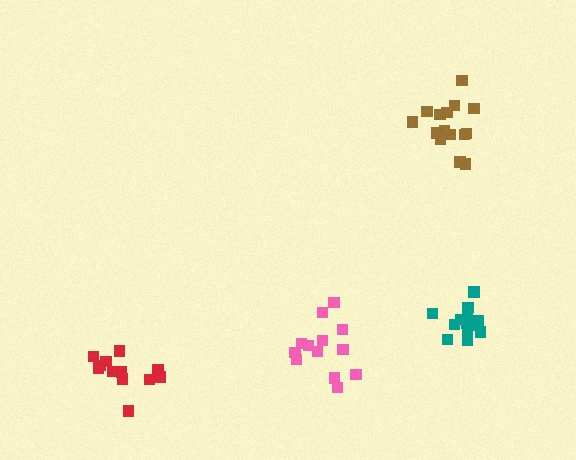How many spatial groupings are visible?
There are 4 spatial groupings.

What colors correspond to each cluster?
The clusters are colored: red, brown, teal, pink.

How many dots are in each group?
Group 1: 12 dots, Group 2: 15 dots, Group 3: 15 dots, Group 4: 13 dots (55 total).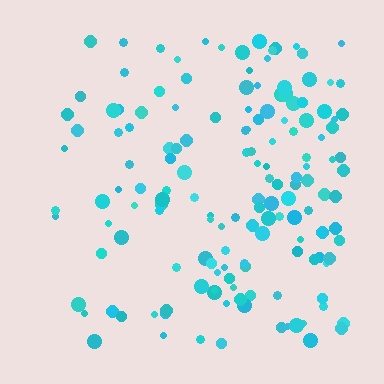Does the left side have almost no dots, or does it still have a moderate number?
Still a moderate number, just noticeably fewer than the right.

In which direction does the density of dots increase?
From left to right, with the right side densest.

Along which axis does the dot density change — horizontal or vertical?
Horizontal.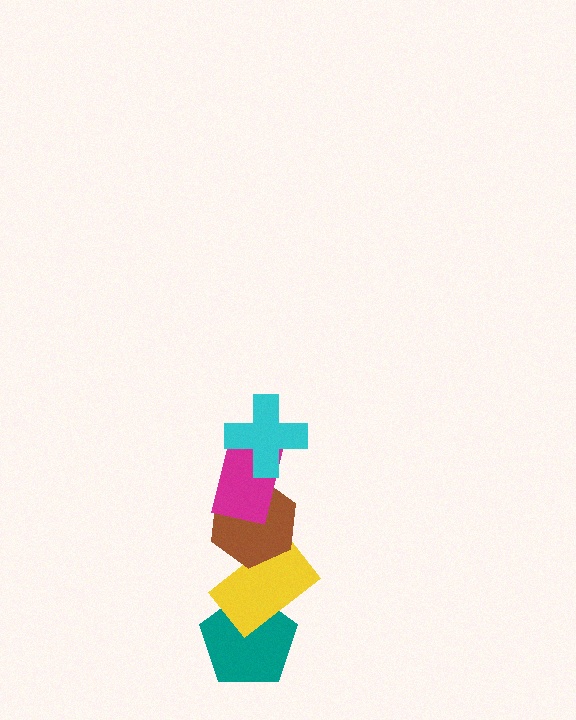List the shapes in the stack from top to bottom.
From top to bottom: the cyan cross, the magenta rectangle, the brown hexagon, the yellow rectangle, the teal pentagon.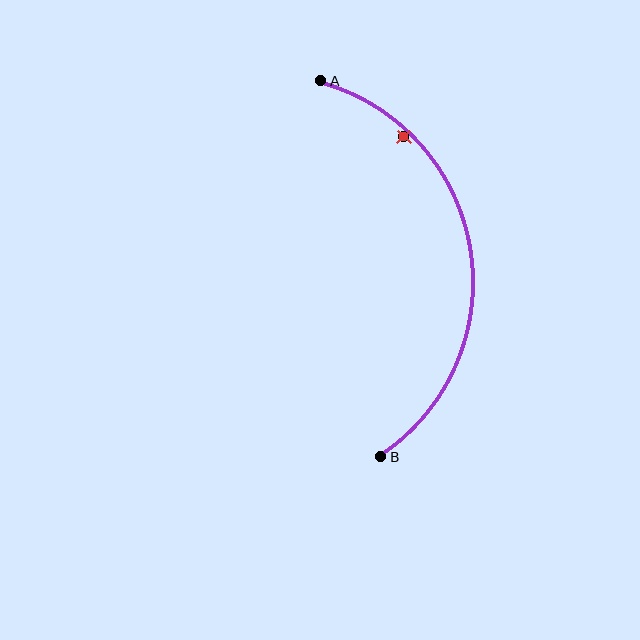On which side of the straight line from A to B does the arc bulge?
The arc bulges to the right of the straight line connecting A and B.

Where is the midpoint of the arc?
The arc midpoint is the point on the curve farthest from the straight line joining A and B. It sits to the right of that line.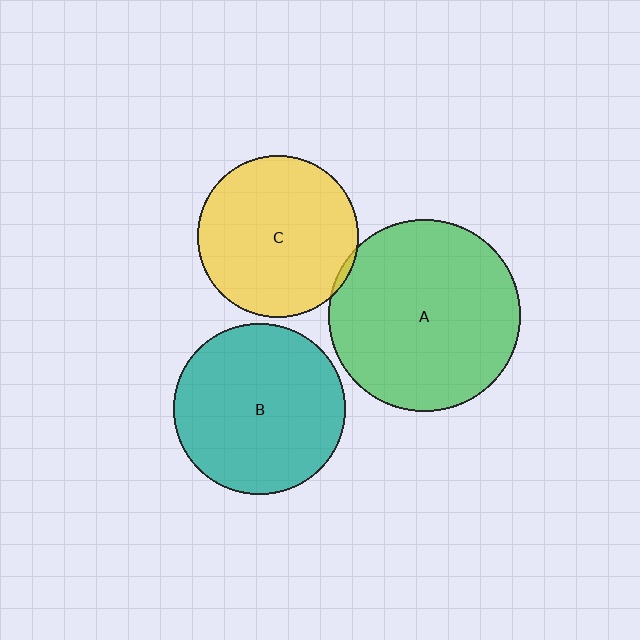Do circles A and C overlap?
Yes.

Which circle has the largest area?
Circle A (green).